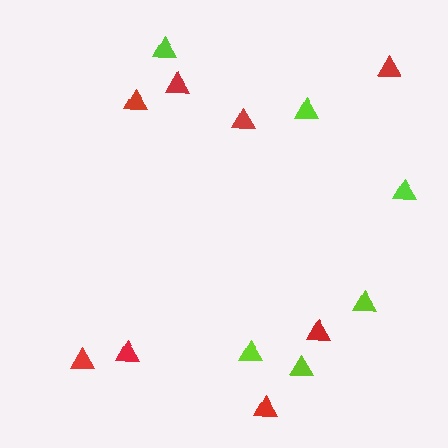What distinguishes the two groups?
There are 2 groups: one group of red triangles (8) and one group of lime triangles (6).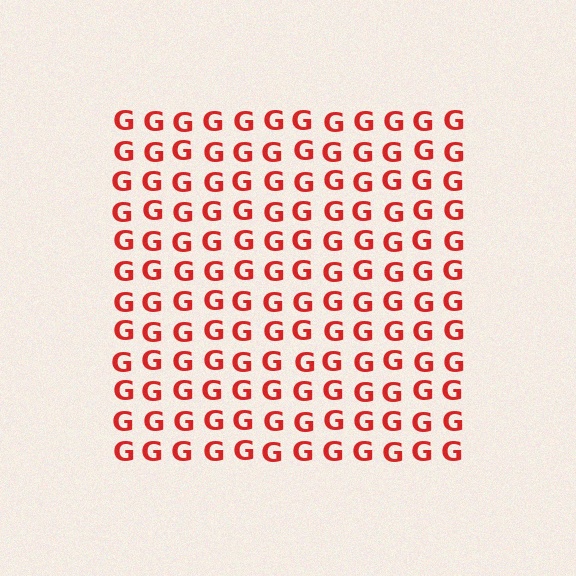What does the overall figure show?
The overall figure shows a square.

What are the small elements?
The small elements are letter G's.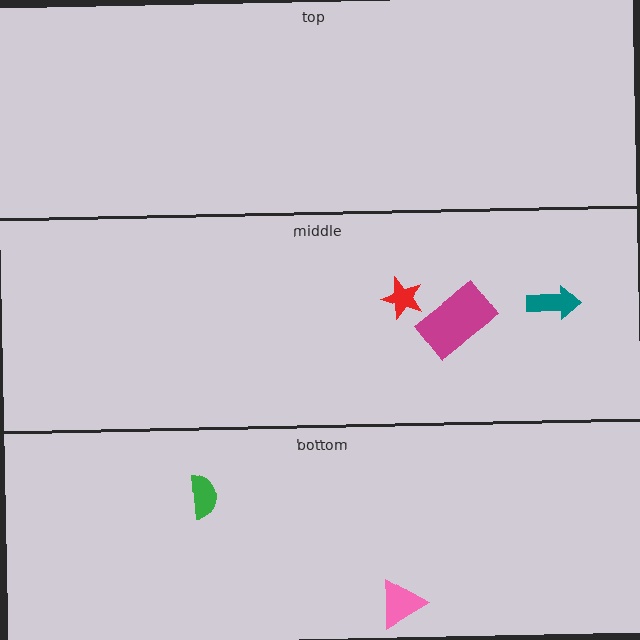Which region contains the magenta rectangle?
The middle region.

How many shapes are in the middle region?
3.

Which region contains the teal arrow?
The middle region.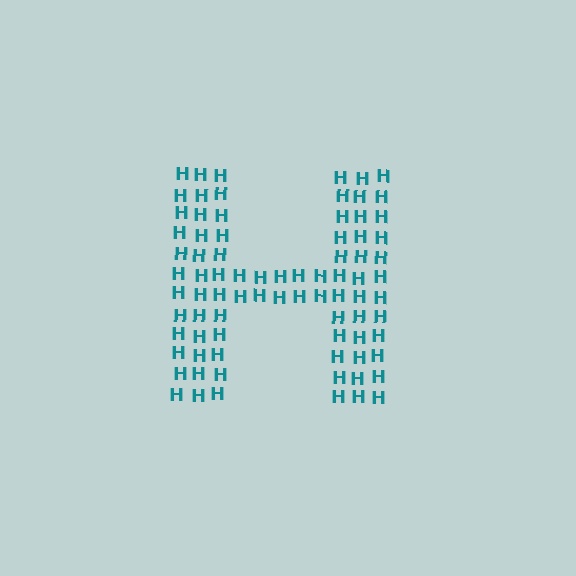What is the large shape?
The large shape is the letter H.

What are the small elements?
The small elements are letter H's.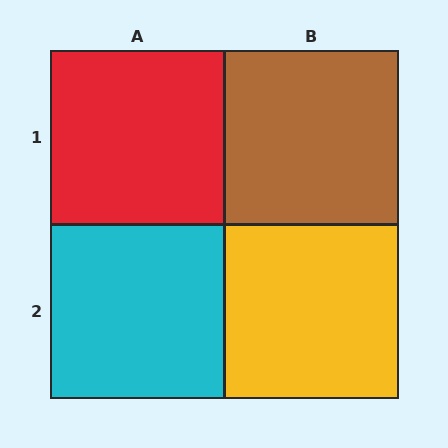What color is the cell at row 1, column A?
Red.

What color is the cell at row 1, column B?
Brown.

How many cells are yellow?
1 cell is yellow.